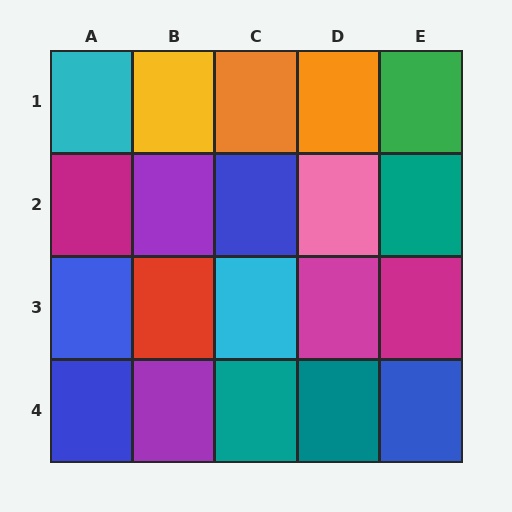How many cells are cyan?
2 cells are cyan.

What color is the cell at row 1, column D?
Orange.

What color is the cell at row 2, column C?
Blue.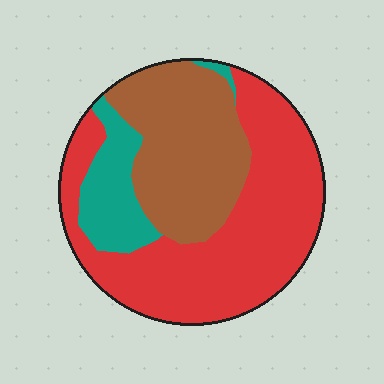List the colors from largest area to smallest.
From largest to smallest: red, brown, teal.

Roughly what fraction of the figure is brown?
Brown takes up about one third (1/3) of the figure.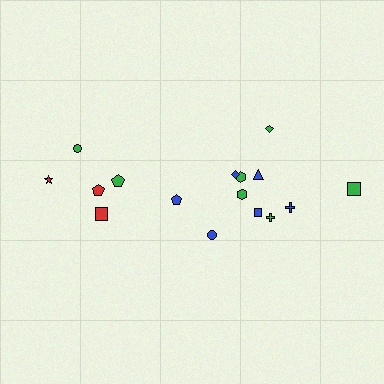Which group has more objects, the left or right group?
The right group.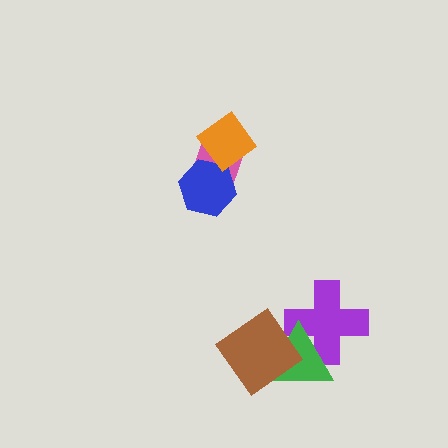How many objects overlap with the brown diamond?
2 objects overlap with the brown diamond.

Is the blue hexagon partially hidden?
Yes, it is partially covered by another shape.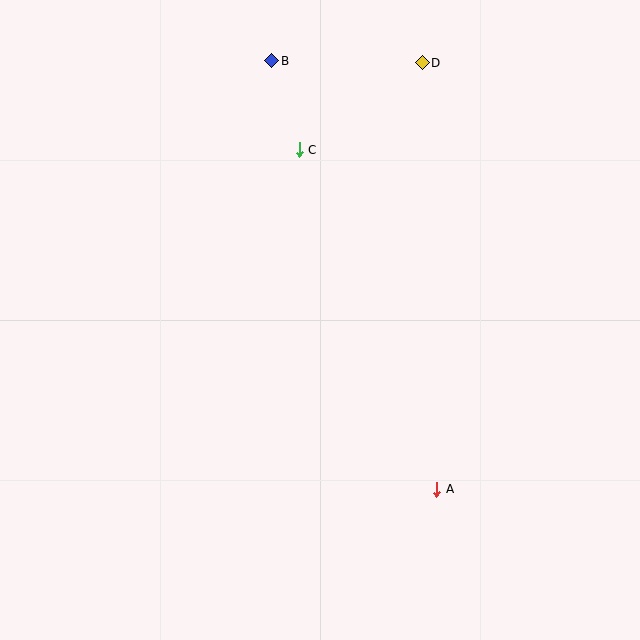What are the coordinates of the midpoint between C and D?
The midpoint between C and D is at (361, 106).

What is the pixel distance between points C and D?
The distance between C and D is 150 pixels.